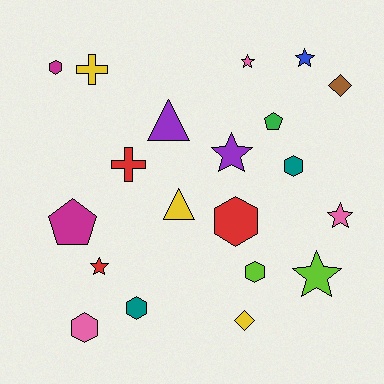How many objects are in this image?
There are 20 objects.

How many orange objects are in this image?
There are no orange objects.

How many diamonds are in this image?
There are 2 diamonds.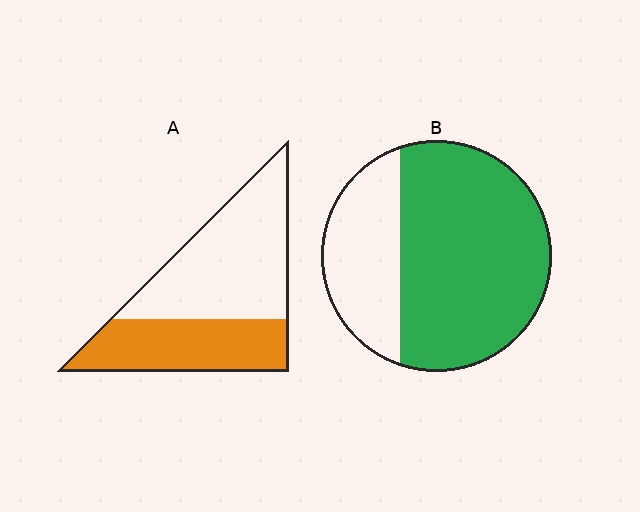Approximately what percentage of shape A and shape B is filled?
A is approximately 40% and B is approximately 70%.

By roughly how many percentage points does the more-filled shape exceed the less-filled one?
By roughly 30 percentage points (B over A).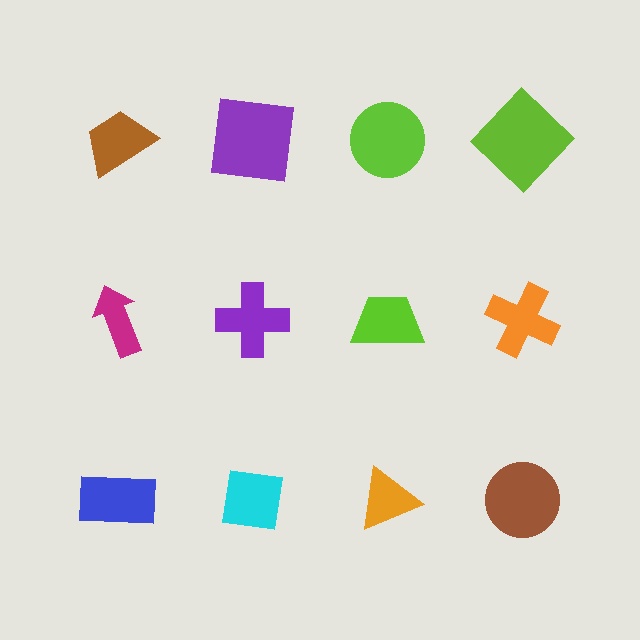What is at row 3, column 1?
A blue rectangle.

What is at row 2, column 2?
A purple cross.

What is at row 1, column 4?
A lime diamond.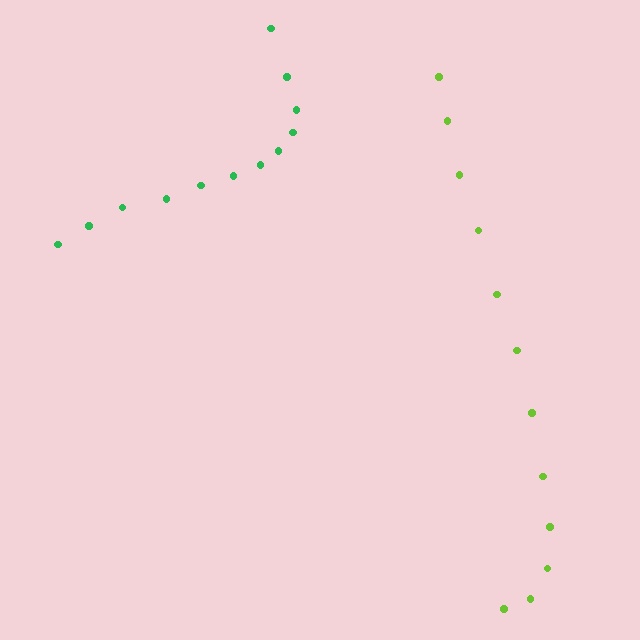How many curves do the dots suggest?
There are 2 distinct paths.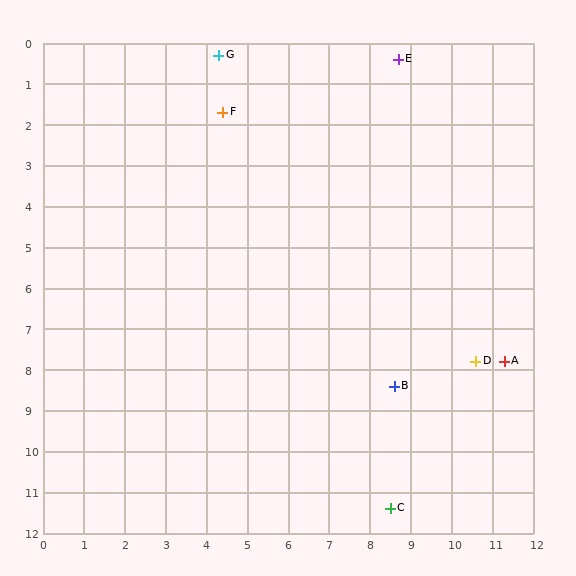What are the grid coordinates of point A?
Point A is at approximately (11.3, 7.8).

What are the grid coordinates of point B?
Point B is at approximately (8.6, 8.4).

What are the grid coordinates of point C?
Point C is at approximately (8.5, 11.4).